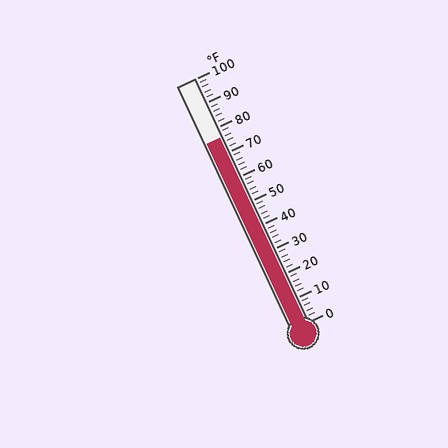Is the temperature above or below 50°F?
The temperature is above 50°F.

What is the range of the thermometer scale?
The thermometer scale ranges from 0°F to 100°F.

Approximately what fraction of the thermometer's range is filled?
The thermometer is filled to approximately 75% of its range.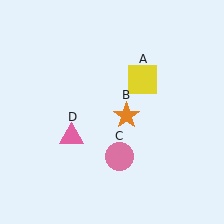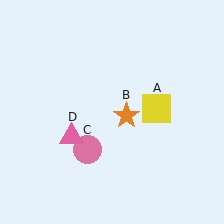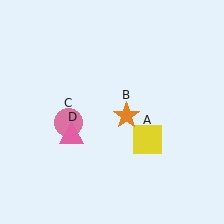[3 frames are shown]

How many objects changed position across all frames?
2 objects changed position: yellow square (object A), pink circle (object C).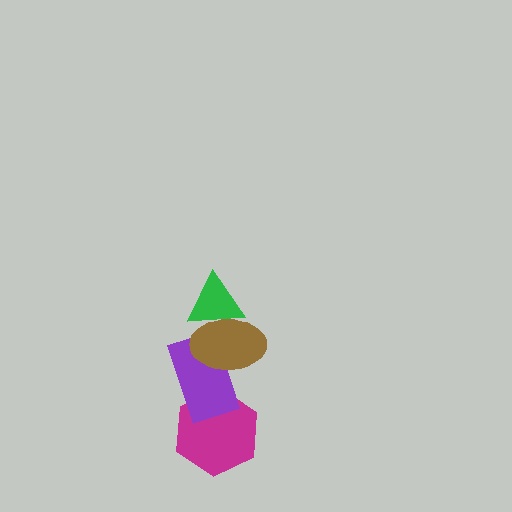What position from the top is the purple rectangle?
The purple rectangle is 3rd from the top.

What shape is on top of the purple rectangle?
The brown ellipse is on top of the purple rectangle.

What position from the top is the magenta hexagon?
The magenta hexagon is 4th from the top.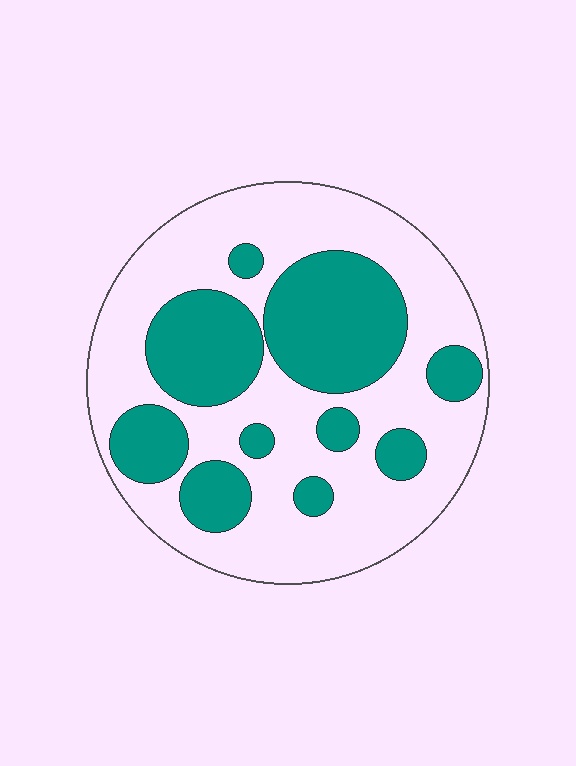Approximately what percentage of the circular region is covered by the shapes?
Approximately 35%.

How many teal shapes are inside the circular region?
10.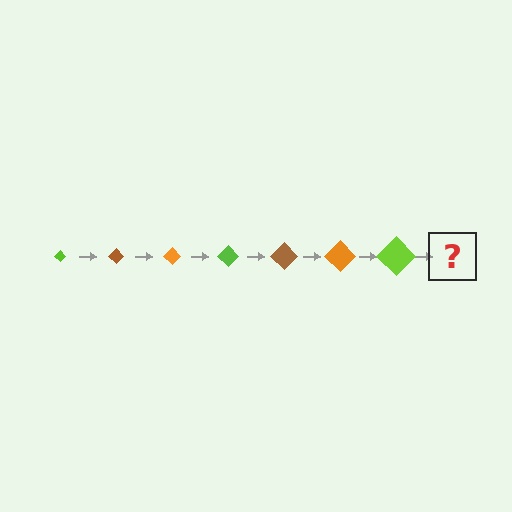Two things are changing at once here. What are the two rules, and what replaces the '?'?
The two rules are that the diamond grows larger each step and the color cycles through lime, brown, and orange. The '?' should be a brown diamond, larger than the previous one.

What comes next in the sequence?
The next element should be a brown diamond, larger than the previous one.